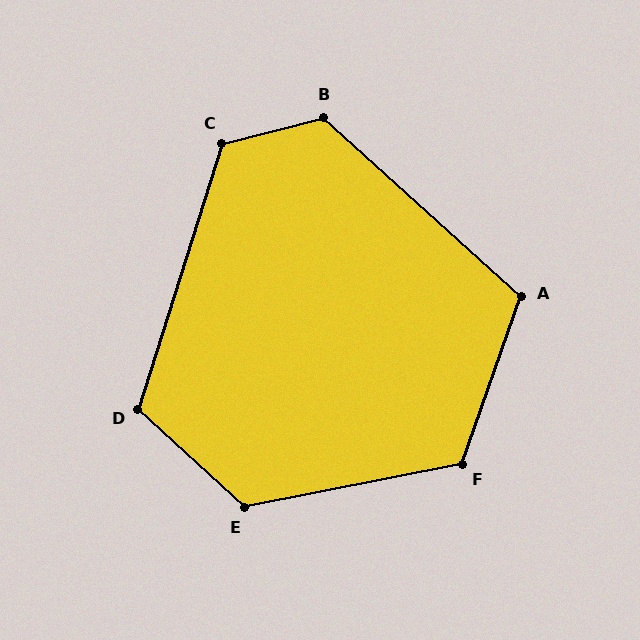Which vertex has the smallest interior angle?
A, at approximately 113 degrees.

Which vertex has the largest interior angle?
E, at approximately 126 degrees.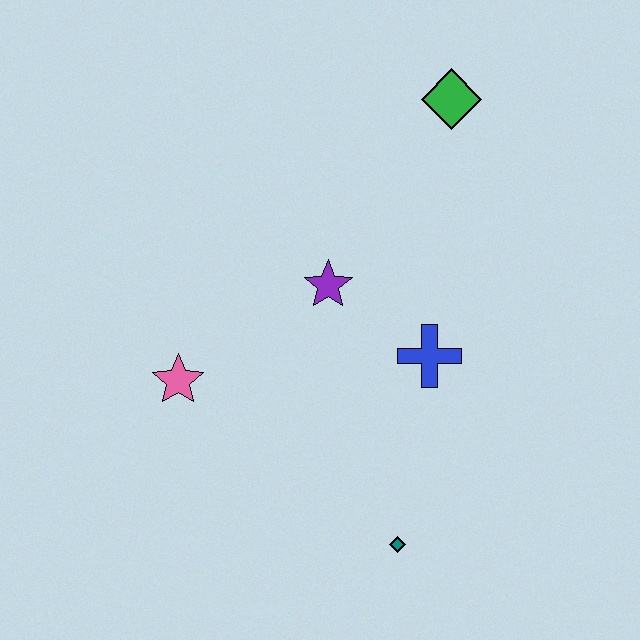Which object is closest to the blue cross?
The purple star is closest to the blue cross.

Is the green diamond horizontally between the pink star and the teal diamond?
No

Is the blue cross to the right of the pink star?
Yes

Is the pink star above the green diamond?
No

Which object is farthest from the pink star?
The green diamond is farthest from the pink star.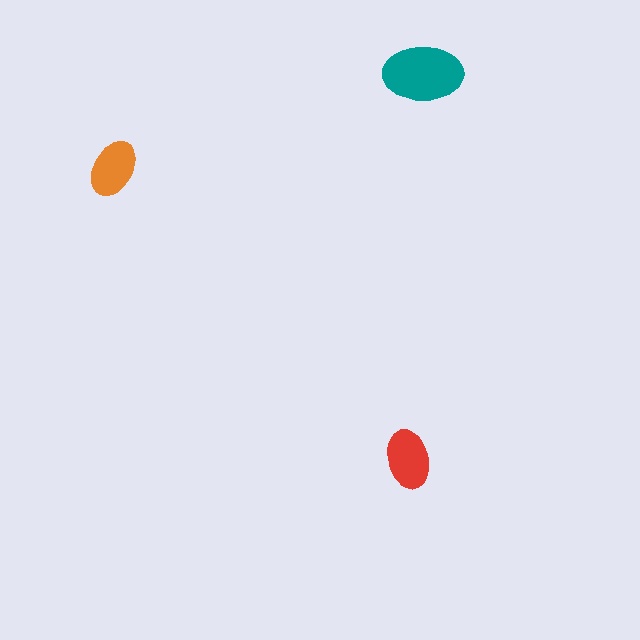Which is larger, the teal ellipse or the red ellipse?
The teal one.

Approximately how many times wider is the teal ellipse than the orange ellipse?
About 1.5 times wider.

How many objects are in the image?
There are 3 objects in the image.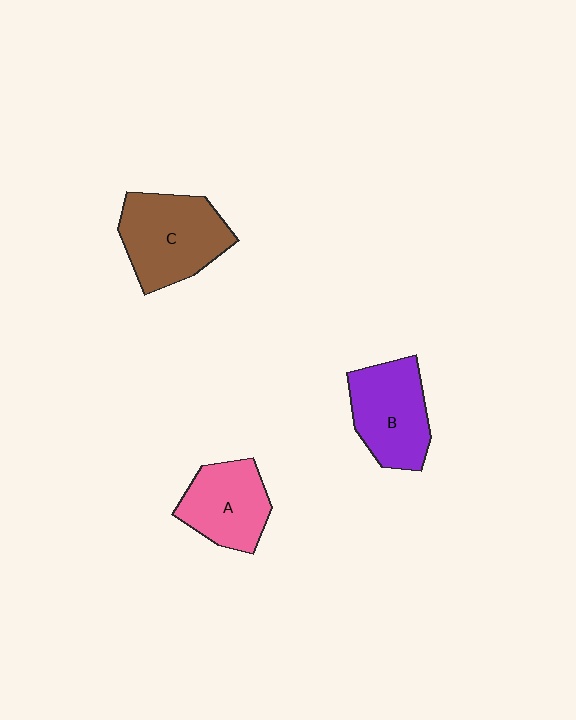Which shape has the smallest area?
Shape A (pink).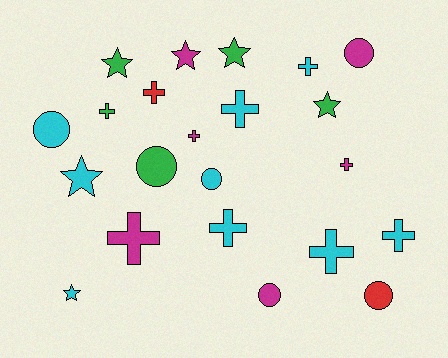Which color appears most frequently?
Cyan, with 9 objects.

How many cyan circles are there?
There are 2 cyan circles.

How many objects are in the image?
There are 22 objects.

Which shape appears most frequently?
Cross, with 10 objects.